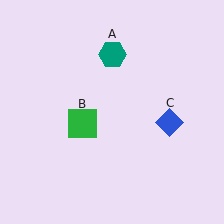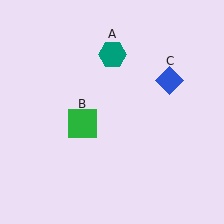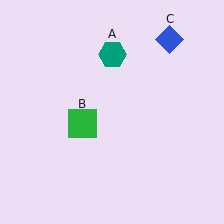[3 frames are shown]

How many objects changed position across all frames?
1 object changed position: blue diamond (object C).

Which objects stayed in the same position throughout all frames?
Teal hexagon (object A) and green square (object B) remained stationary.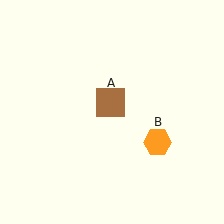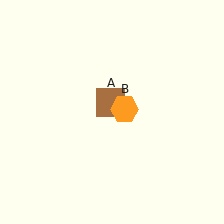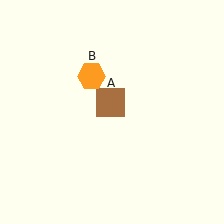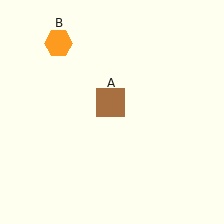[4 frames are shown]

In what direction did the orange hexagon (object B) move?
The orange hexagon (object B) moved up and to the left.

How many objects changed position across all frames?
1 object changed position: orange hexagon (object B).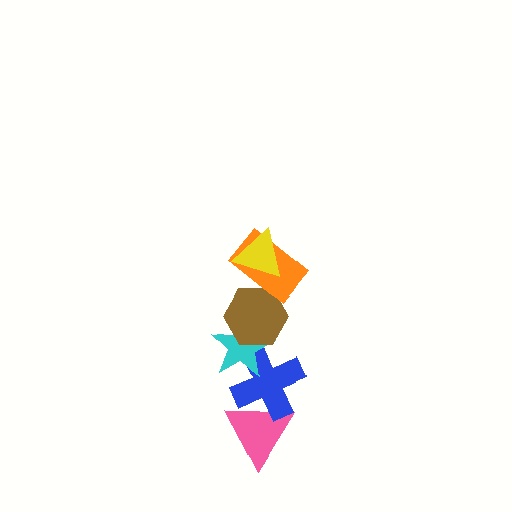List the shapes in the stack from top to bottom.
From top to bottom: the yellow triangle, the orange rectangle, the brown hexagon, the cyan star, the blue cross, the pink triangle.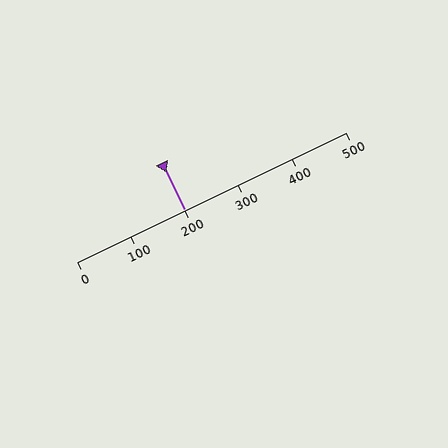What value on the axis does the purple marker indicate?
The marker indicates approximately 200.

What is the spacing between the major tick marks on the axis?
The major ticks are spaced 100 apart.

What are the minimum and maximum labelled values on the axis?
The axis runs from 0 to 500.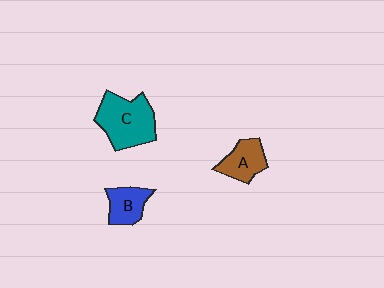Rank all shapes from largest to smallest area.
From largest to smallest: C (teal), A (brown), B (blue).